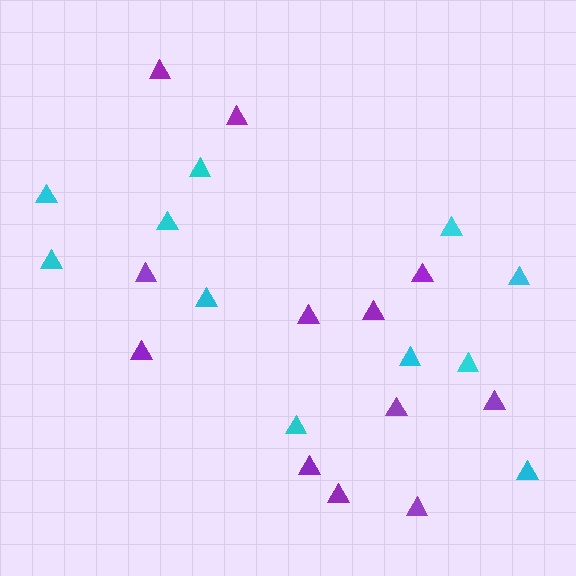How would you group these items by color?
There are 2 groups: one group of cyan triangles (11) and one group of purple triangles (12).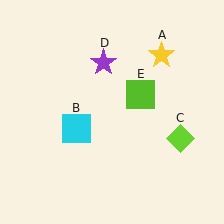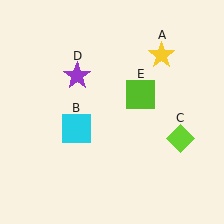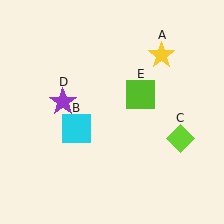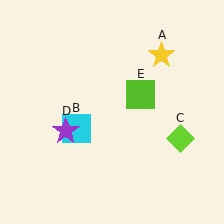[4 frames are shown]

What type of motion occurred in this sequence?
The purple star (object D) rotated counterclockwise around the center of the scene.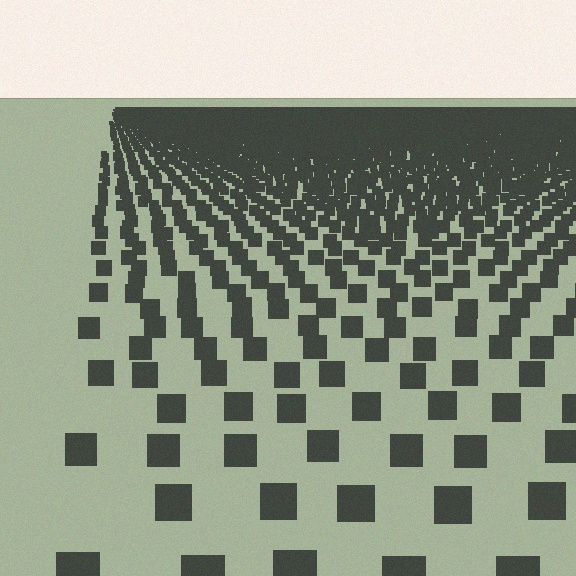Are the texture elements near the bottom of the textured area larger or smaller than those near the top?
Larger. Near the bottom, elements are closer to the viewer and appear at a bigger on-screen size.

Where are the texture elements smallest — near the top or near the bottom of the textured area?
Near the top.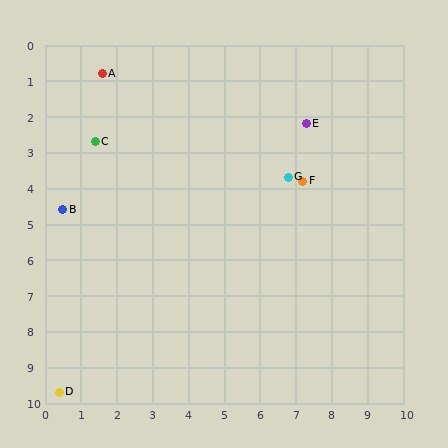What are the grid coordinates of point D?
Point D is at approximately (0.4, 9.7).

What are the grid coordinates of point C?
Point C is at approximately (1.4, 2.7).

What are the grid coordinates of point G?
Point G is at approximately (6.8, 3.7).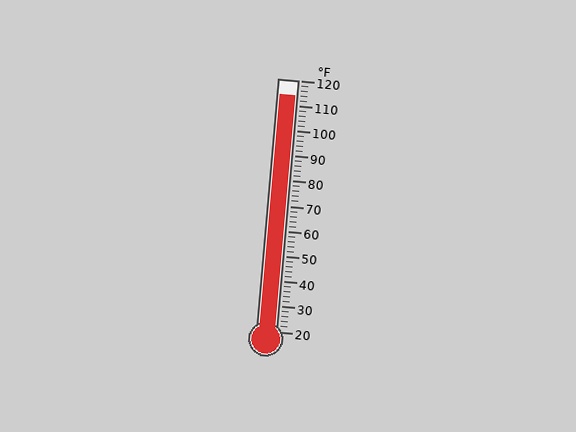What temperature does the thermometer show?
The thermometer shows approximately 114°F.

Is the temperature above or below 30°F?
The temperature is above 30°F.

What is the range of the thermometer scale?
The thermometer scale ranges from 20°F to 120°F.